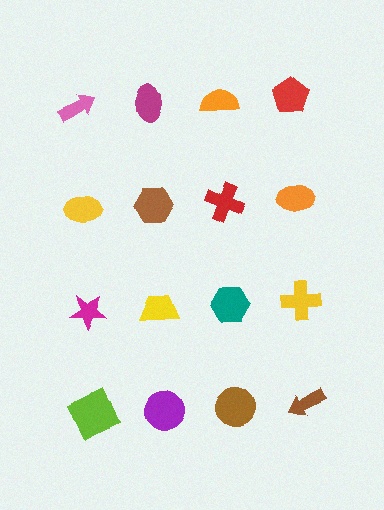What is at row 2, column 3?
A red cross.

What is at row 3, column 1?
A magenta star.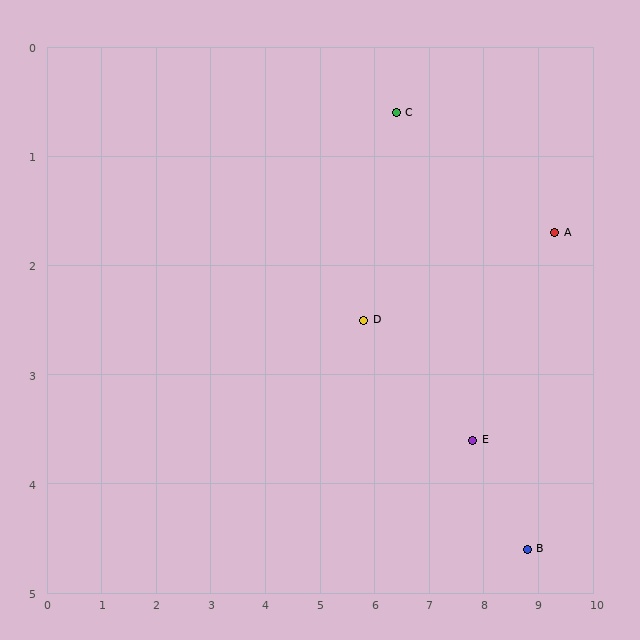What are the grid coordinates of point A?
Point A is at approximately (9.3, 1.7).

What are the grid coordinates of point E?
Point E is at approximately (7.8, 3.6).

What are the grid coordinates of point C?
Point C is at approximately (6.4, 0.6).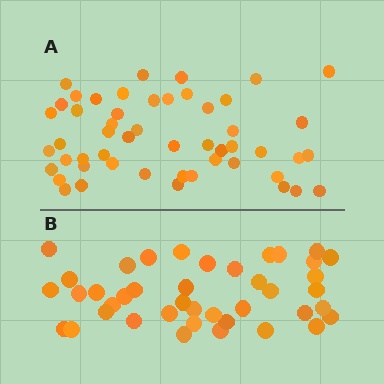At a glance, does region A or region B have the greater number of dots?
Region A (the top region) has more dots.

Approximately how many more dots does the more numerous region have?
Region A has roughly 10 or so more dots than region B.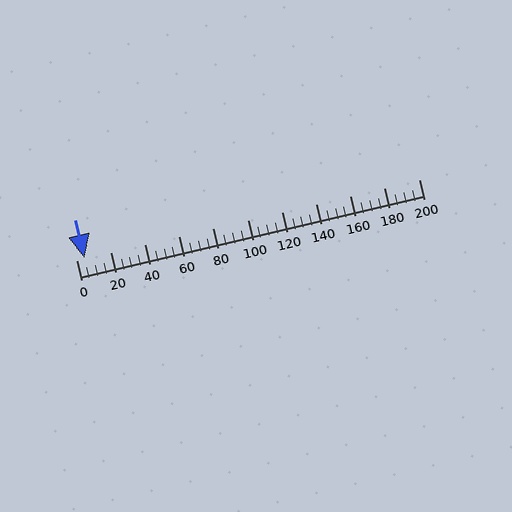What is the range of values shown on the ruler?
The ruler shows values from 0 to 200.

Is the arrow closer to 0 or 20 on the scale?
The arrow is closer to 0.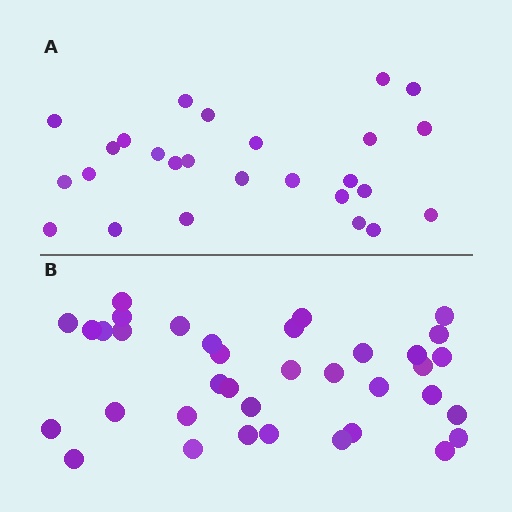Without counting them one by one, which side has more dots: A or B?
Region B (the bottom region) has more dots.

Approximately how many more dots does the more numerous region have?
Region B has roughly 10 or so more dots than region A.